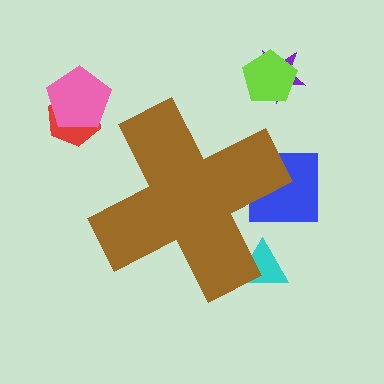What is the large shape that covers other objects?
A brown cross.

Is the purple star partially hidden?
No, the purple star is fully visible.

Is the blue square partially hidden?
Yes, the blue square is partially hidden behind the brown cross.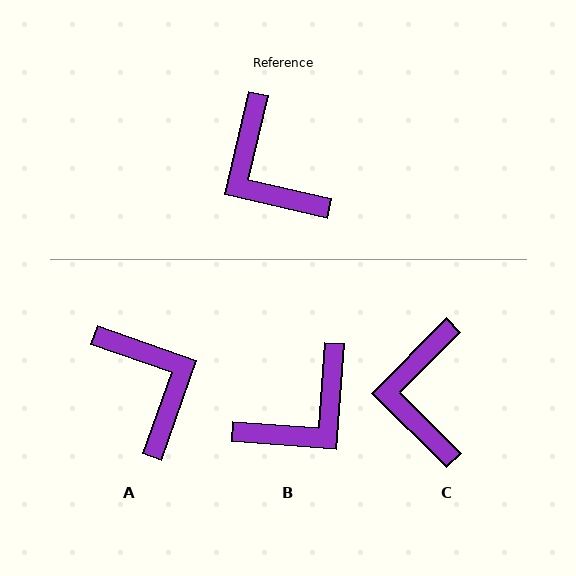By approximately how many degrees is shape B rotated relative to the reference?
Approximately 99 degrees counter-clockwise.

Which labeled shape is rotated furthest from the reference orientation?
A, about 174 degrees away.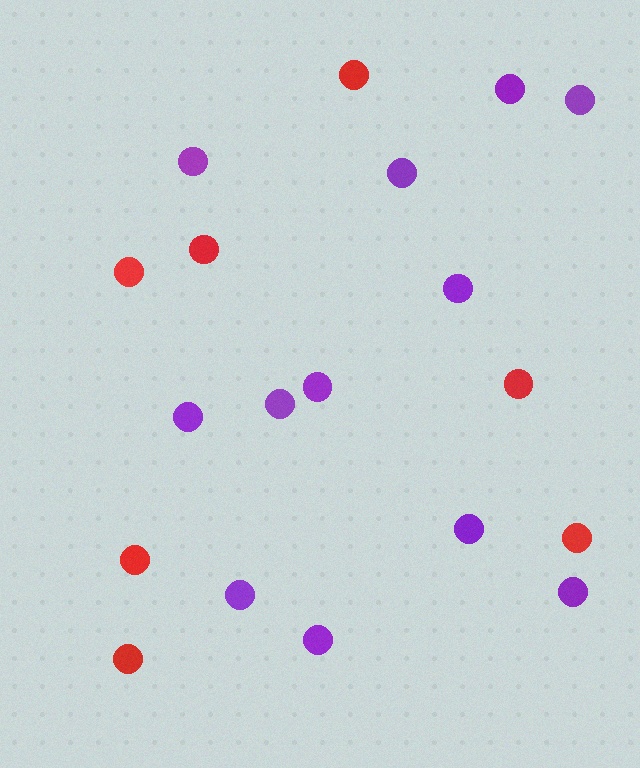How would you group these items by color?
There are 2 groups: one group of purple circles (12) and one group of red circles (7).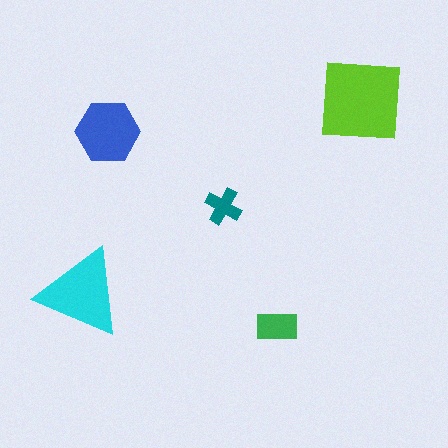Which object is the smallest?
The teal cross.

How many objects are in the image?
There are 5 objects in the image.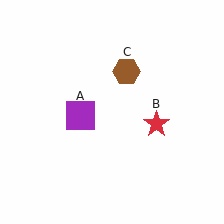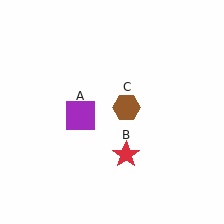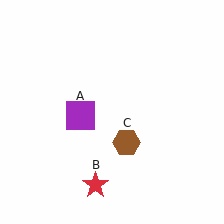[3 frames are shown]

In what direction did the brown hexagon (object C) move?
The brown hexagon (object C) moved down.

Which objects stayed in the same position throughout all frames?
Purple square (object A) remained stationary.